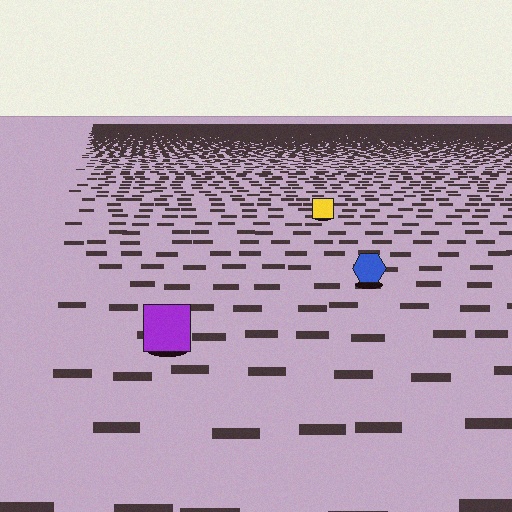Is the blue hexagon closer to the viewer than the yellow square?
Yes. The blue hexagon is closer — you can tell from the texture gradient: the ground texture is coarser near it.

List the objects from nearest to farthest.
From nearest to farthest: the purple square, the blue hexagon, the yellow square.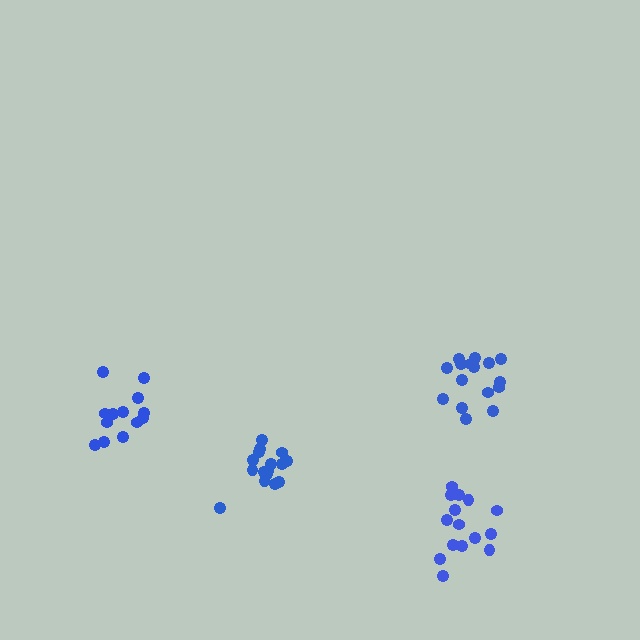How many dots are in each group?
Group 1: 13 dots, Group 2: 15 dots, Group 3: 16 dots, Group 4: 16 dots (60 total).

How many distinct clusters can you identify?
There are 4 distinct clusters.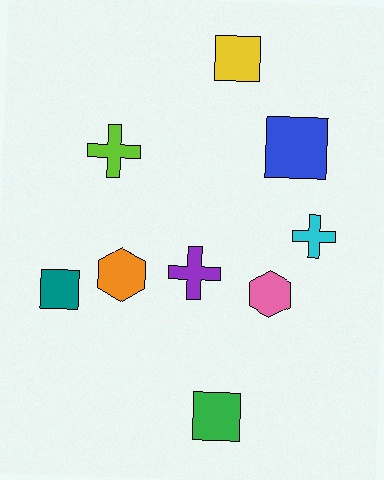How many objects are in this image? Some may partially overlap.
There are 9 objects.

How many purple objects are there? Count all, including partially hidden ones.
There is 1 purple object.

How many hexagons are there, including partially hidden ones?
There are 2 hexagons.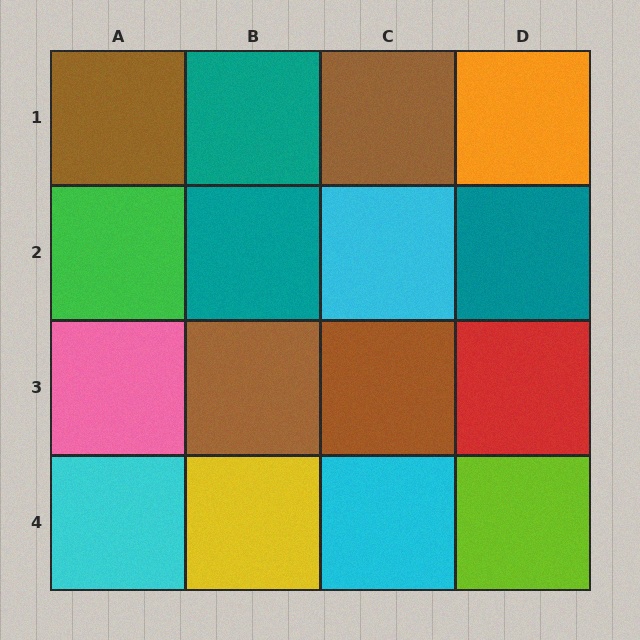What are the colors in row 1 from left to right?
Brown, teal, brown, orange.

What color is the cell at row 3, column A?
Pink.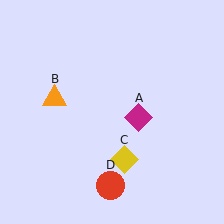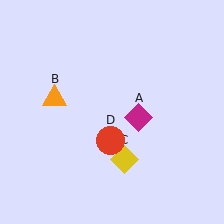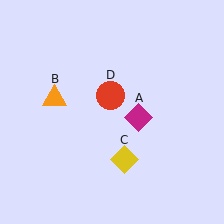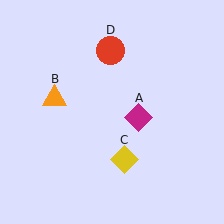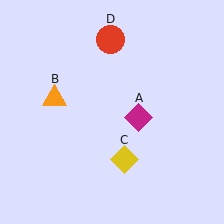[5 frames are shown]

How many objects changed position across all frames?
1 object changed position: red circle (object D).